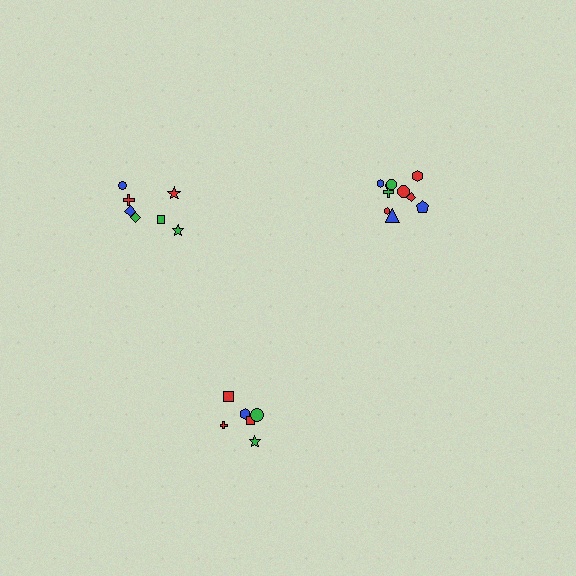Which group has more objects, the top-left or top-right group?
The top-right group.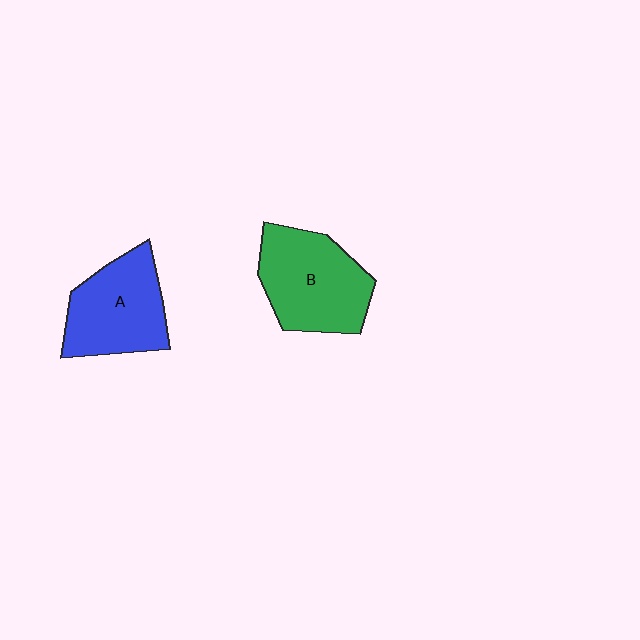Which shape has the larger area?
Shape B (green).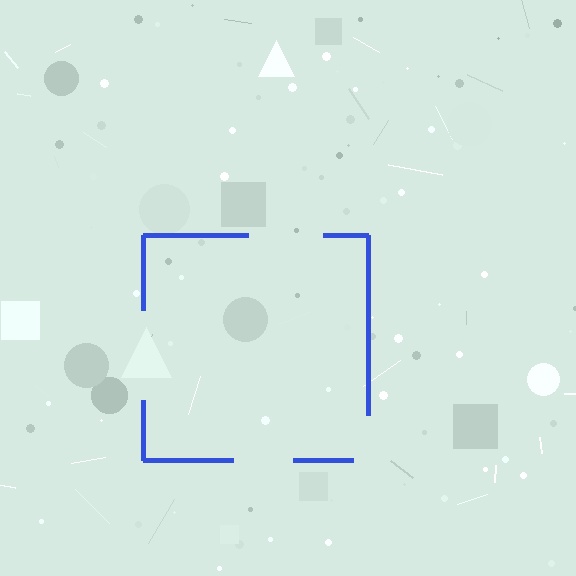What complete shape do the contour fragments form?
The contour fragments form a square.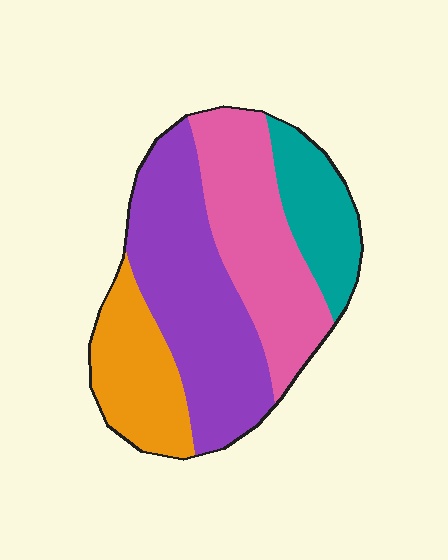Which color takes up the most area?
Purple, at roughly 35%.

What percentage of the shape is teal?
Teal covers roughly 15% of the shape.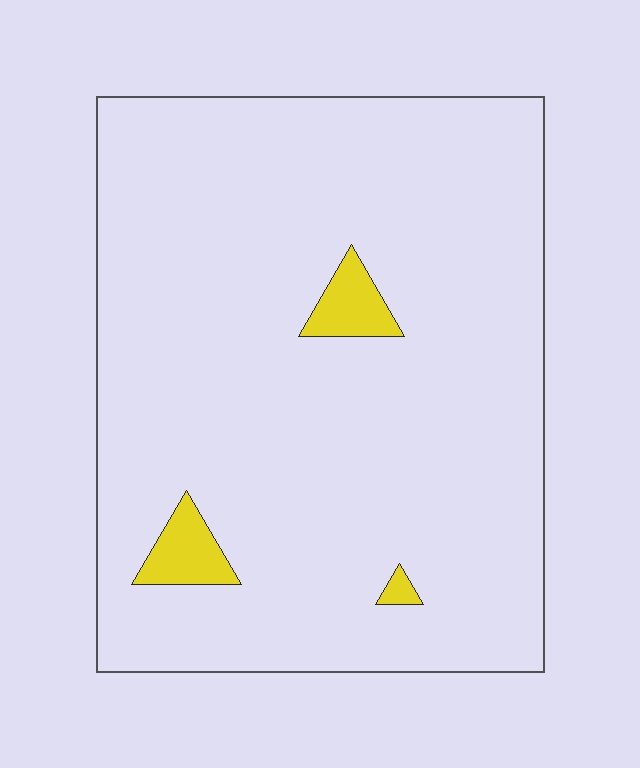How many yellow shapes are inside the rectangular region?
3.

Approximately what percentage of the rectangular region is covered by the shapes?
Approximately 5%.